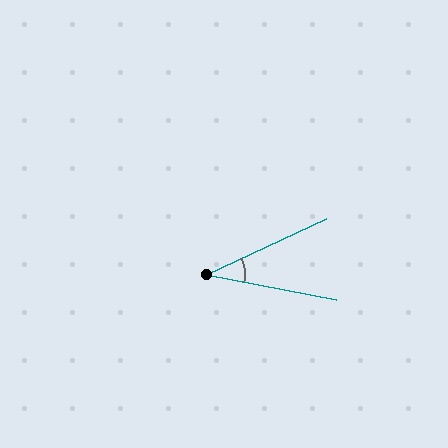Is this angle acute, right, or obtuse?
It is acute.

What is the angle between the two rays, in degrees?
Approximately 36 degrees.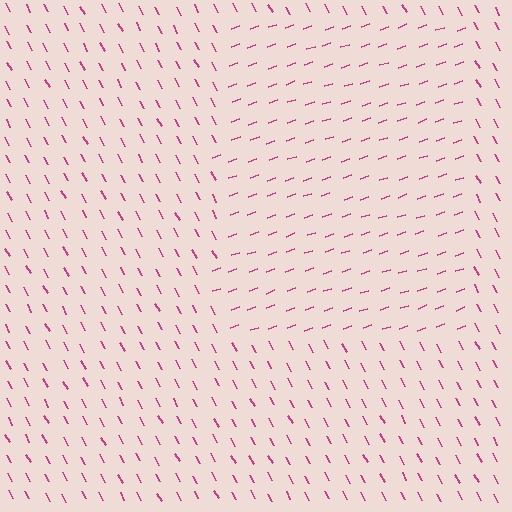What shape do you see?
I see a rectangle.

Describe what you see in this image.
The image is filled with small magenta line segments. A rectangle region in the image has lines oriented differently from the surrounding lines, creating a visible texture boundary.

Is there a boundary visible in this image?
Yes, there is a texture boundary formed by a change in line orientation.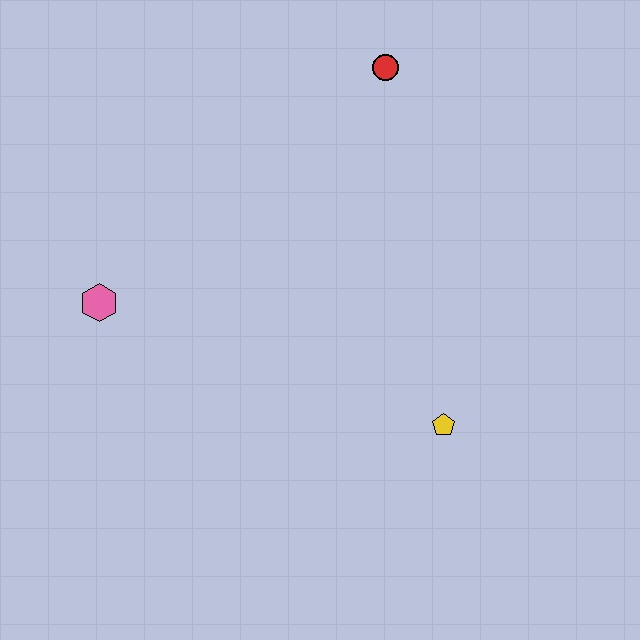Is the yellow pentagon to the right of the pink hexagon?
Yes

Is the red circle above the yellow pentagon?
Yes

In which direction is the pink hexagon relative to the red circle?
The pink hexagon is to the left of the red circle.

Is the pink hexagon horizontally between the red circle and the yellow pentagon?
No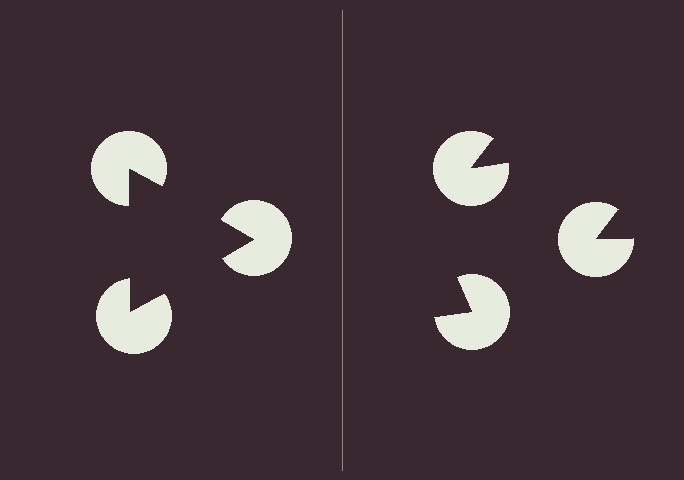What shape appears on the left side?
An illusory triangle.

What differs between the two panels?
The pac-man discs are positioned identically on both sides; only the wedge orientations differ. On the left they align to a triangle; on the right they are misaligned.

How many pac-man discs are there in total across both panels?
6 — 3 on each side.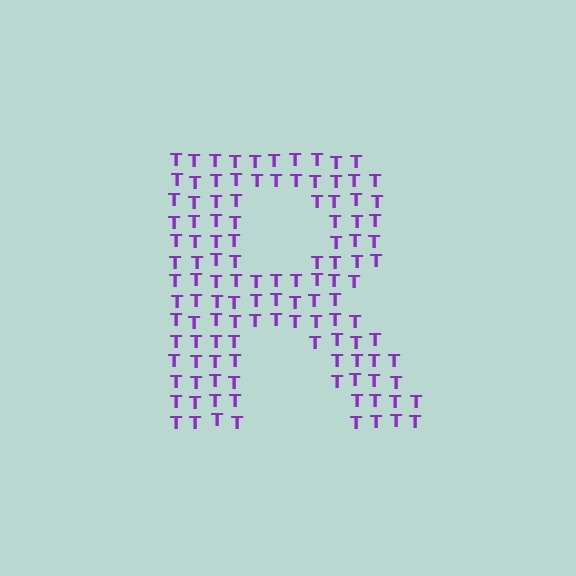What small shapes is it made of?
It is made of small letter T's.